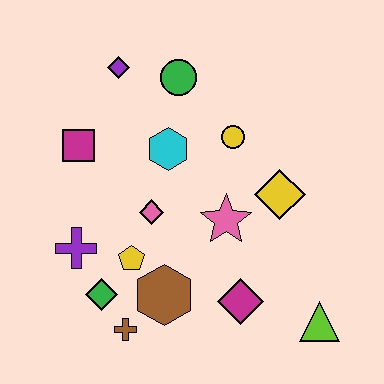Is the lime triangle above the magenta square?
No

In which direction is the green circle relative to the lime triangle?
The green circle is above the lime triangle.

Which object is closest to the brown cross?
The green diamond is closest to the brown cross.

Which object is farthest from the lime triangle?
The purple diamond is farthest from the lime triangle.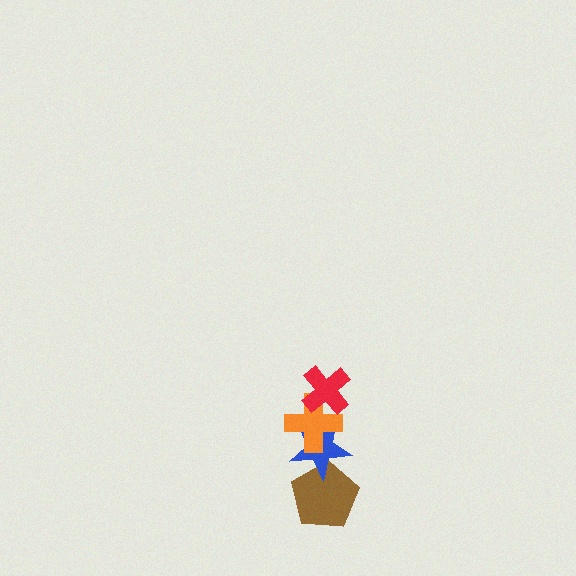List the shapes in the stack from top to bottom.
From top to bottom: the red cross, the orange cross, the blue star, the brown pentagon.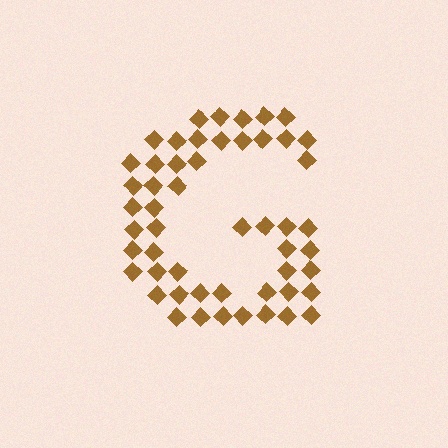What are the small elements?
The small elements are diamonds.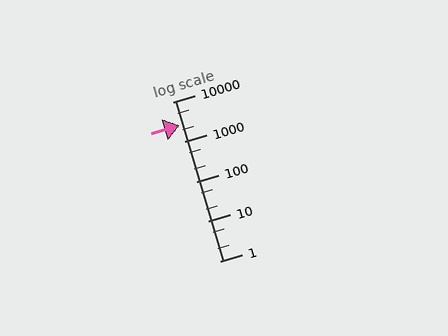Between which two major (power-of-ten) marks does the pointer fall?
The pointer is between 1000 and 10000.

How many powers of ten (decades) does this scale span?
The scale spans 4 decades, from 1 to 10000.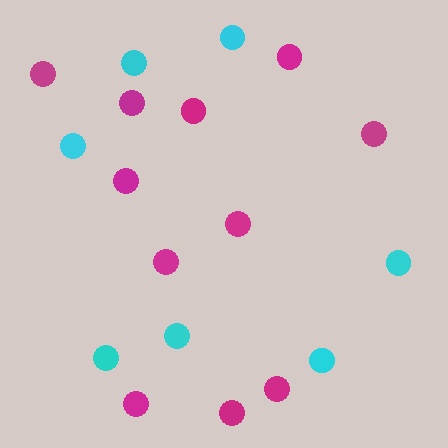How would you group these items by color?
There are 2 groups: one group of cyan circles (7) and one group of magenta circles (11).